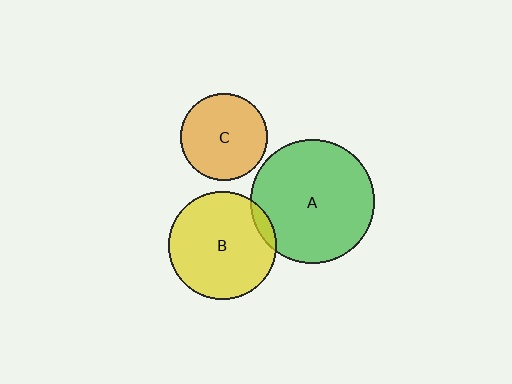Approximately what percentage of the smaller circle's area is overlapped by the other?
Approximately 5%.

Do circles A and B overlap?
Yes.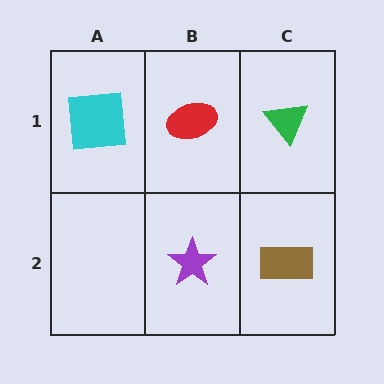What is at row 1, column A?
A cyan square.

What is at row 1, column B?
A red ellipse.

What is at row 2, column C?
A brown rectangle.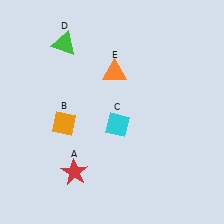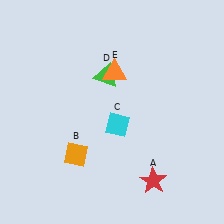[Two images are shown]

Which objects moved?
The objects that moved are: the red star (A), the orange diamond (B), the green triangle (D).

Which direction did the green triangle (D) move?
The green triangle (D) moved right.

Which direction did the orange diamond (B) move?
The orange diamond (B) moved down.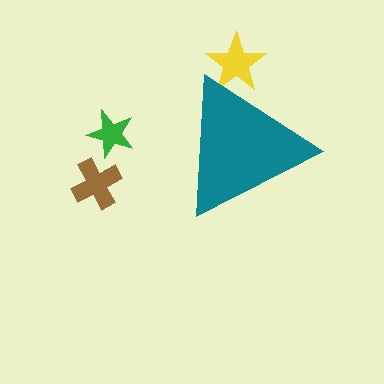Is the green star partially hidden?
No, the green star is fully visible.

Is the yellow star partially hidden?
Yes, the yellow star is partially hidden behind the teal triangle.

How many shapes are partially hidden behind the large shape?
1 shape is partially hidden.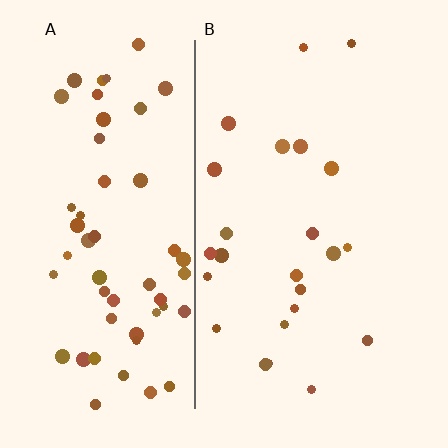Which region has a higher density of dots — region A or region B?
A (the left).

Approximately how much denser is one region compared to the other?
Approximately 2.4× — region A over region B.